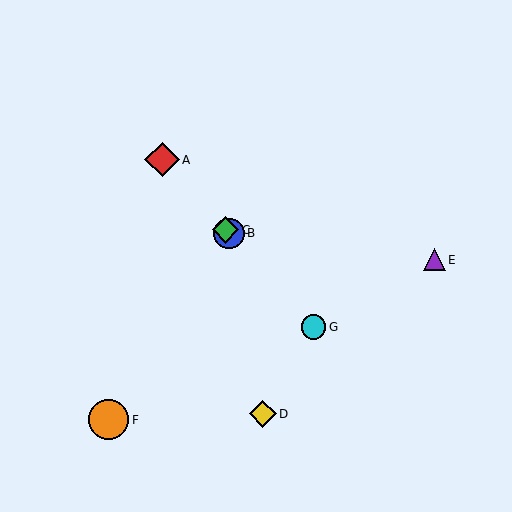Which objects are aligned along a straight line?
Objects A, B, C, G are aligned along a straight line.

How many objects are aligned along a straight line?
4 objects (A, B, C, G) are aligned along a straight line.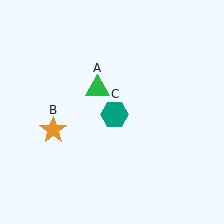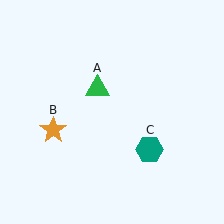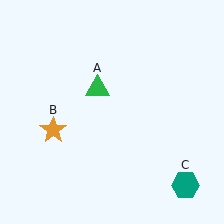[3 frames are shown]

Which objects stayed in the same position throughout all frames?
Green triangle (object A) and orange star (object B) remained stationary.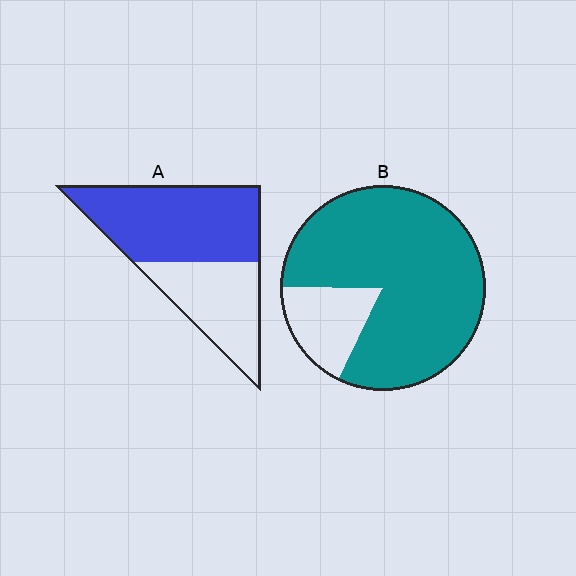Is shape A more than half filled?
Yes.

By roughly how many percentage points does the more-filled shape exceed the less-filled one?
By roughly 20 percentage points (B over A).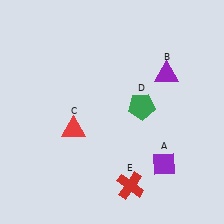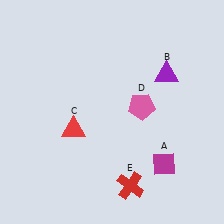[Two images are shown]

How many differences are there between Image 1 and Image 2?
There are 2 differences between the two images.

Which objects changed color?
A changed from purple to magenta. D changed from green to pink.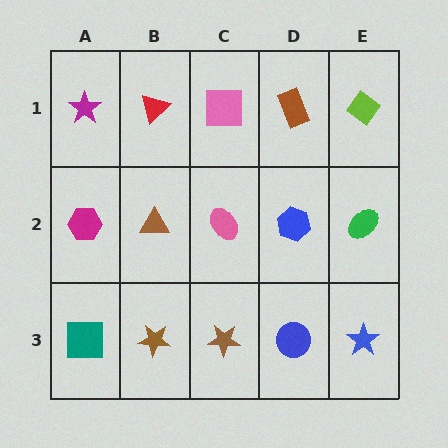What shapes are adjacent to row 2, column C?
A pink square (row 1, column C), a brown star (row 3, column C), a brown triangle (row 2, column B), a blue hexagon (row 2, column D).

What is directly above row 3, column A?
A magenta hexagon.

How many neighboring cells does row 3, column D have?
3.